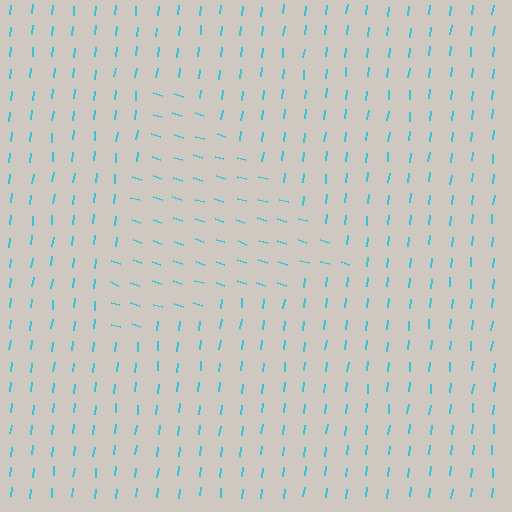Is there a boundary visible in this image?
Yes, there is a texture boundary formed by a change in line orientation.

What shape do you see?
I see a triangle.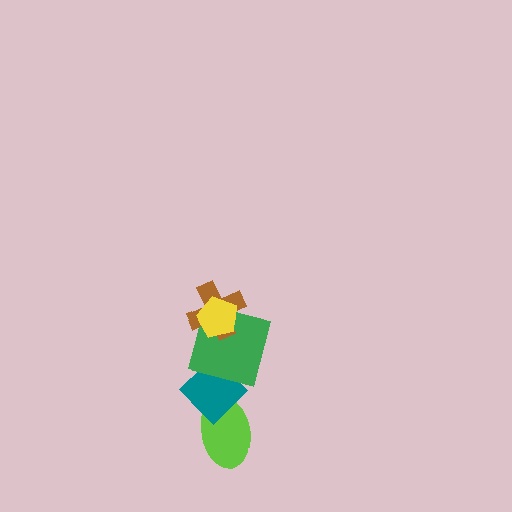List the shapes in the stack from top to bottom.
From top to bottom: the yellow pentagon, the brown cross, the green square, the teal diamond, the lime ellipse.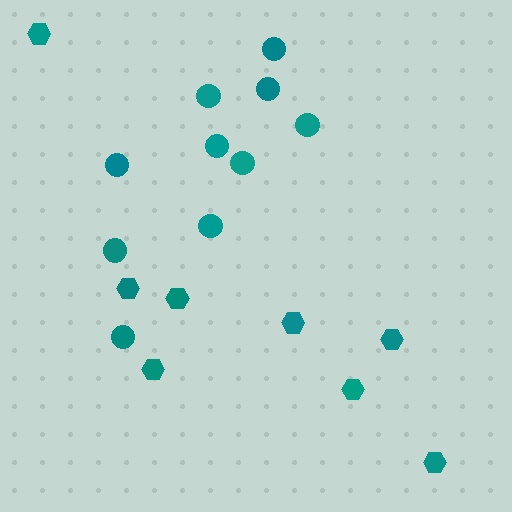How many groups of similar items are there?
There are 2 groups: one group of hexagons (8) and one group of circles (10).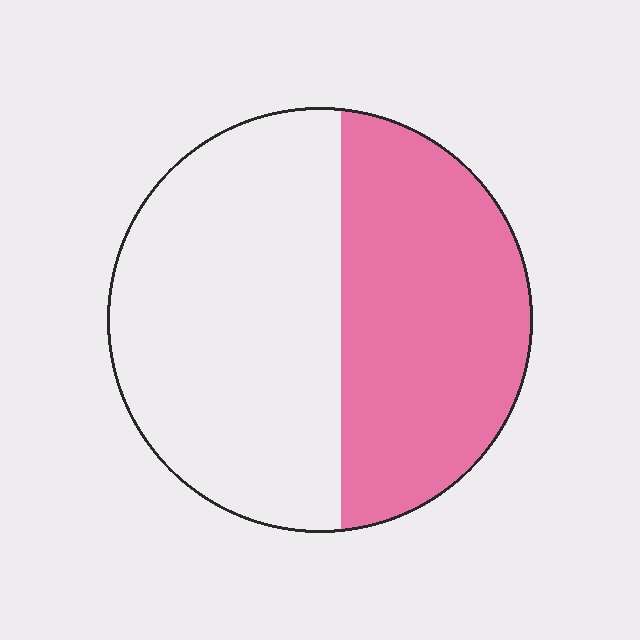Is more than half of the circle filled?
No.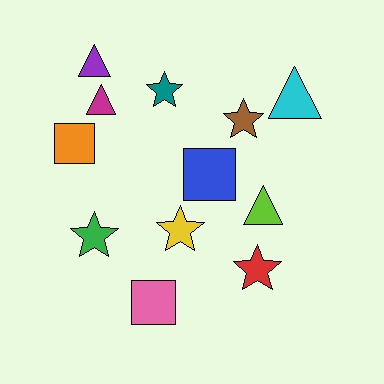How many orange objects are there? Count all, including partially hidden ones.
There is 1 orange object.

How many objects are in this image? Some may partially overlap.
There are 12 objects.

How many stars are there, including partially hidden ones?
There are 5 stars.